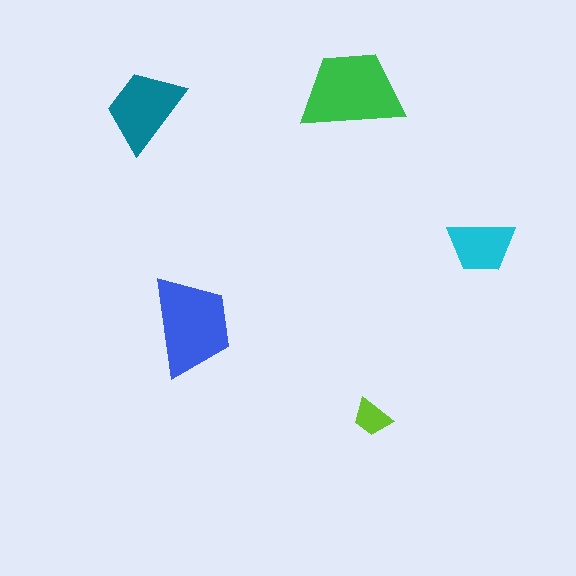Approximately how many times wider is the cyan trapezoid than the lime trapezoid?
About 1.5 times wider.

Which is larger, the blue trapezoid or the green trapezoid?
The green one.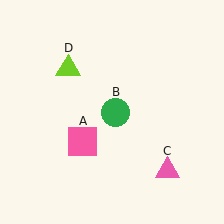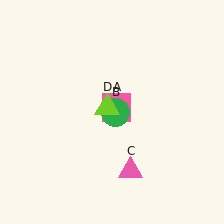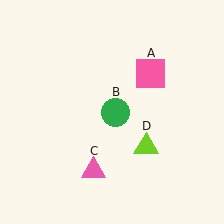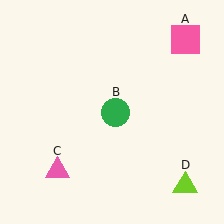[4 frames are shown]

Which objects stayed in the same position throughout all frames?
Green circle (object B) remained stationary.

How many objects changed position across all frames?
3 objects changed position: pink square (object A), pink triangle (object C), lime triangle (object D).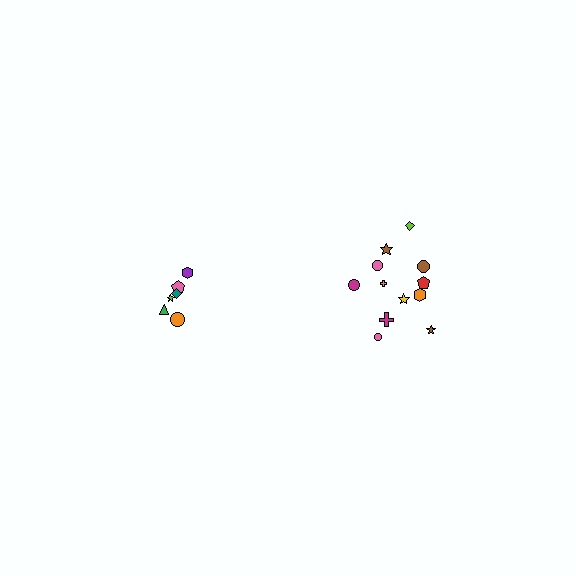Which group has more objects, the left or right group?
The right group.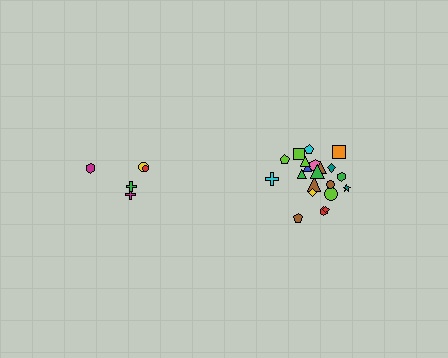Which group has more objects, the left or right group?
The right group.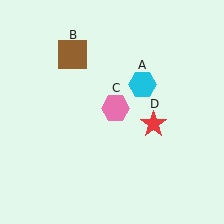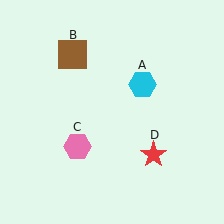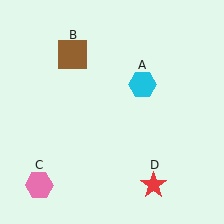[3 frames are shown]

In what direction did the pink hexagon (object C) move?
The pink hexagon (object C) moved down and to the left.